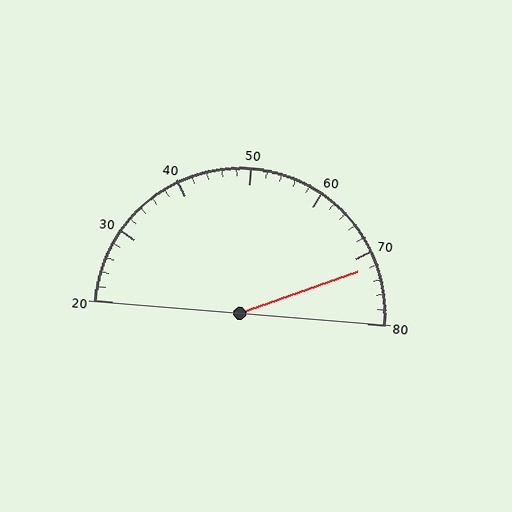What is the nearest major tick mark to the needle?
The nearest major tick mark is 70.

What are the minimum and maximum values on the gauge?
The gauge ranges from 20 to 80.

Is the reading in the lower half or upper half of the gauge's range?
The reading is in the upper half of the range (20 to 80).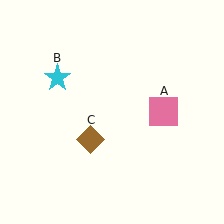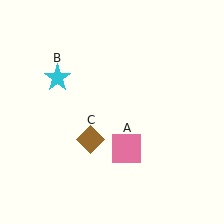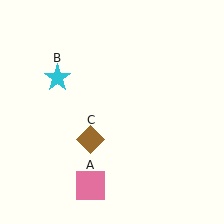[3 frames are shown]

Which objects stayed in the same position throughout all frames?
Cyan star (object B) and brown diamond (object C) remained stationary.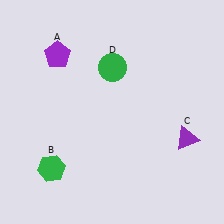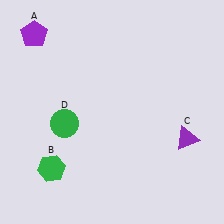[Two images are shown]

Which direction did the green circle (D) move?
The green circle (D) moved down.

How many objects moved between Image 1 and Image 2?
2 objects moved between the two images.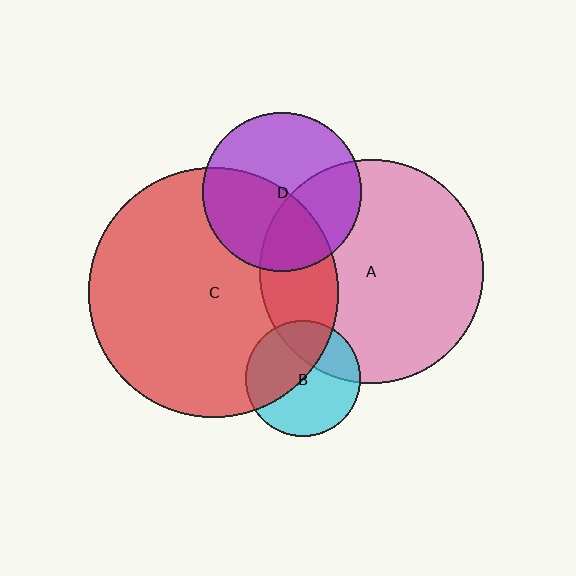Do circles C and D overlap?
Yes.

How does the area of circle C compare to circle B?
Approximately 4.7 times.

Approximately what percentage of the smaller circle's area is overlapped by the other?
Approximately 45%.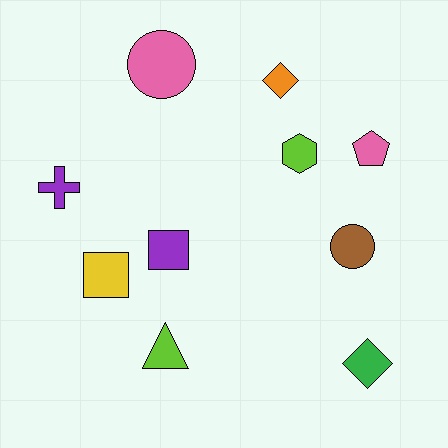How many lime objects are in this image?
There are 2 lime objects.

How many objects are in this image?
There are 10 objects.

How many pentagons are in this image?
There is 1 pentagon.